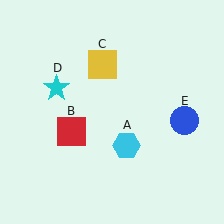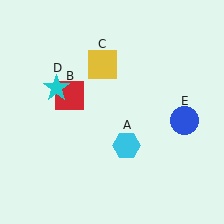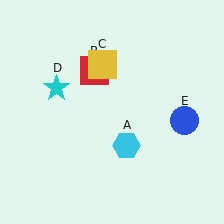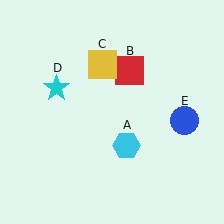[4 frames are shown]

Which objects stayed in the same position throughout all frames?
Cyan hexagon (object A) and yellow square (object C) and cyan star (object D) and blue circle (object E) remained stationary.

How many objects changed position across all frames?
1 object changed position: red square (object B).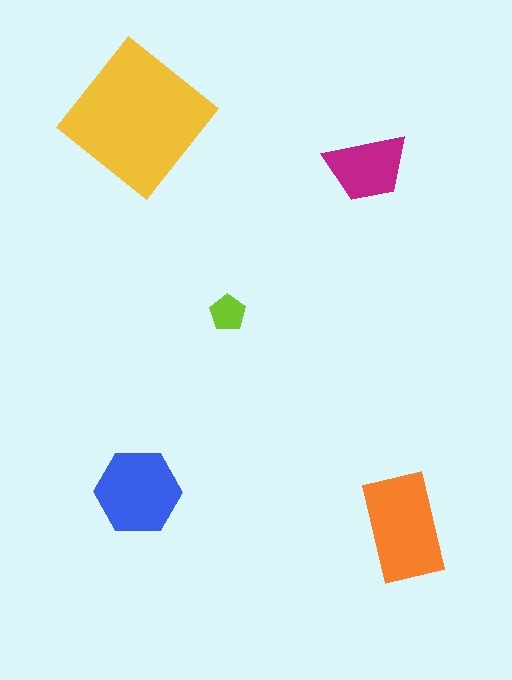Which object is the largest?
The yellow diamond.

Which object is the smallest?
The lime pentagon.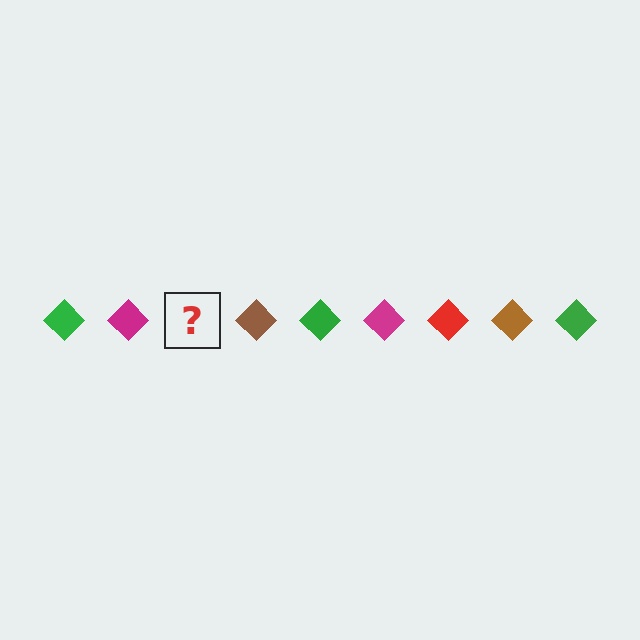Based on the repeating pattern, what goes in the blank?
The blank should be a red diamond.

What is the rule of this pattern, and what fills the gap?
The rule is that the pattern cycles through green, magenta, red, brown diamonds. The gap should be filled with a red diamond.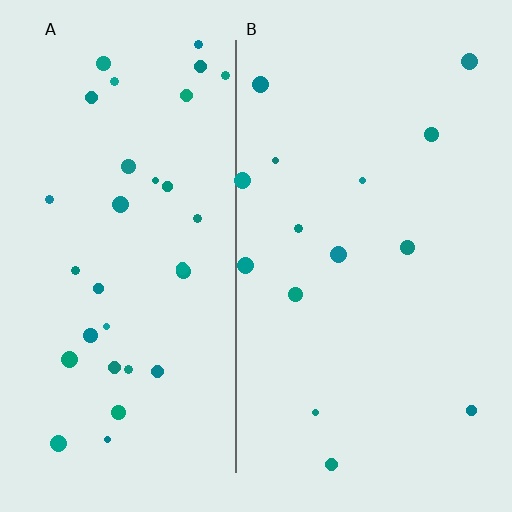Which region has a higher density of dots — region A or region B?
A (the left).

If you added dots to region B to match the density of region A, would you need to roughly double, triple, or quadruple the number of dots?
Approximately double.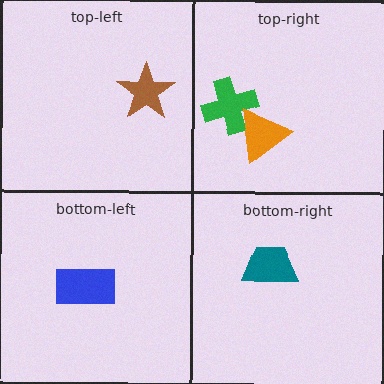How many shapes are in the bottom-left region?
1.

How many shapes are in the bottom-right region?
1.